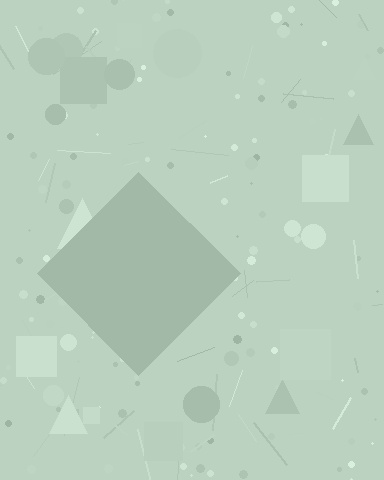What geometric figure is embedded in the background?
A diamond is embedded in the background.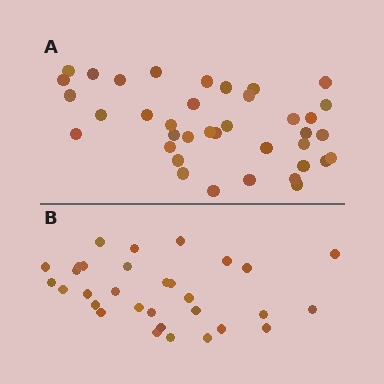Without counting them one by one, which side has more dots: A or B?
Region A (the top region) has more dots.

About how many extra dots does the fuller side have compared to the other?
Region A has roughly 8 or so more dots than region B.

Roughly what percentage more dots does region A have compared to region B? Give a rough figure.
About 25% more.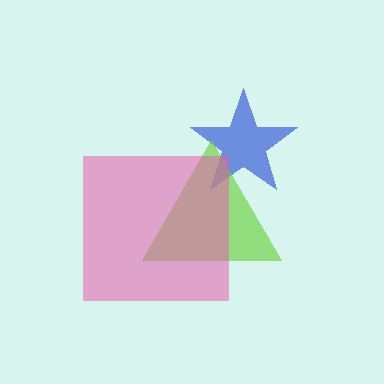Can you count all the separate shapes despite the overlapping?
Yes, there are 3 separate shapes.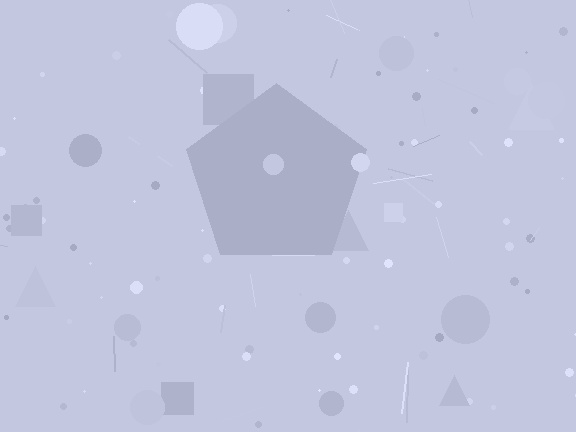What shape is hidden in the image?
A pentagon is hidden in the image.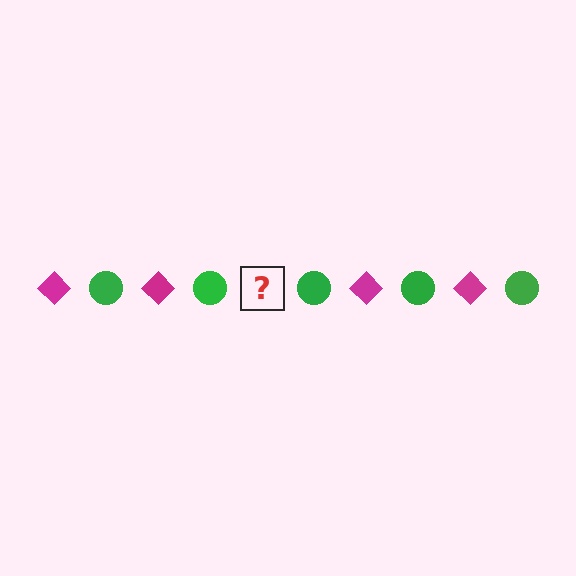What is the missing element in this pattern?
The missing element is a magenta diamond.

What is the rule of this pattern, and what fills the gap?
The rule is that the pattern alternates between magenta diamond and green circle. The gap should be filled with a magenta diamond.